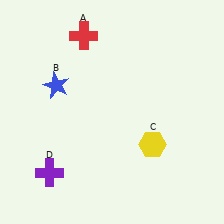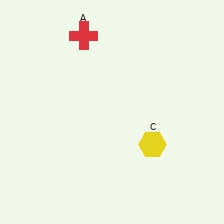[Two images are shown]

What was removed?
The blue star (B), the purple cross (D) were removed in Image 2.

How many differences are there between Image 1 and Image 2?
There are 2 differences between the two images.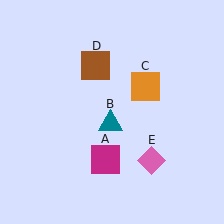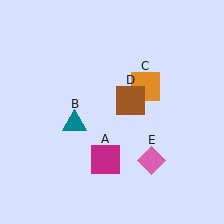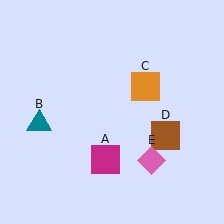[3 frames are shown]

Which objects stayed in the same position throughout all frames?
Magenta square (object A) and orange square (object C) and pink diamond (object E) remained stationary.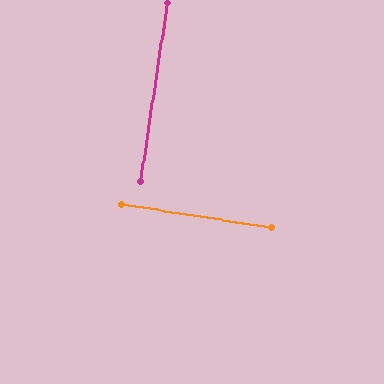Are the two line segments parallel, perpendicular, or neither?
Perpendicular — they meet at approximately 90°.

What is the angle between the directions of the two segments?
Approximately 90 degrees.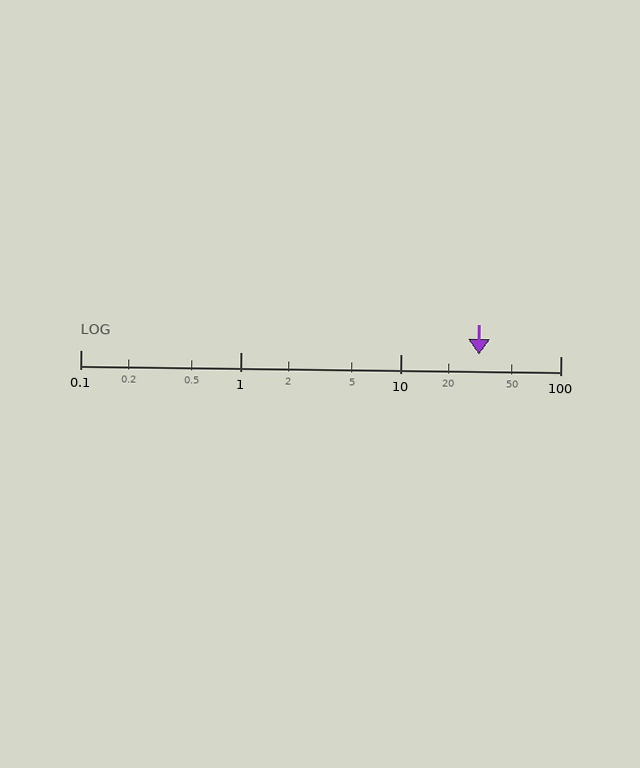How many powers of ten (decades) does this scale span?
The scale spans 3 decades, from 0.1 to 100.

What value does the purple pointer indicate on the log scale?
The pointer indicates approximately 31.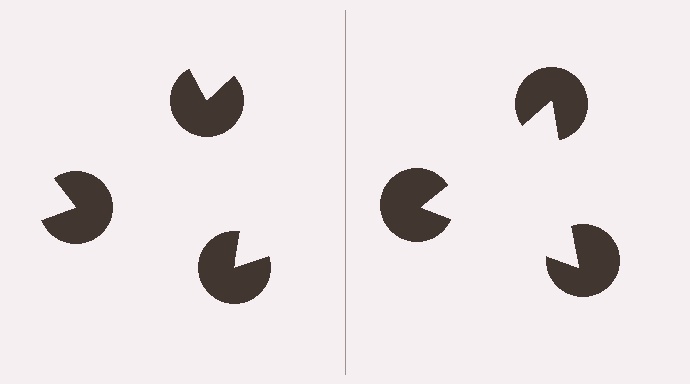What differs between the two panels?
The pac-man discs are positioned identically on both sides; only the wedge orientations differ. On the right they align to a triangle; on the left they are misaligned.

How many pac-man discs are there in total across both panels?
6 — 3 on each side.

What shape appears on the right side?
An illusory triangle.